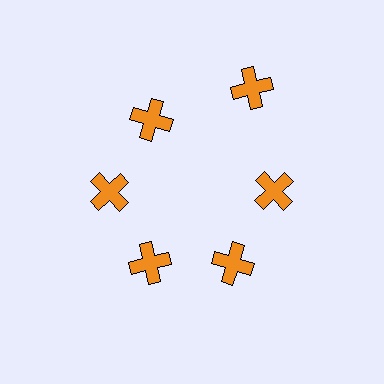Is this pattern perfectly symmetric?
No. The 6 orange crosses are arranged in a ring, but one element near the 1 o'clock position is pushed outward from the center, breaking the 6-fold rotational symmetry.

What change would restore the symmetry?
The symmetry would be restored by moving it inward, back onto the ring so that all 6 crosses sit at equal angles and equal distance from the center.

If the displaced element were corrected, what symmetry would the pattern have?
It would have 6-fold rotational symmetry — the pattern would map onto itself every 60 degrees.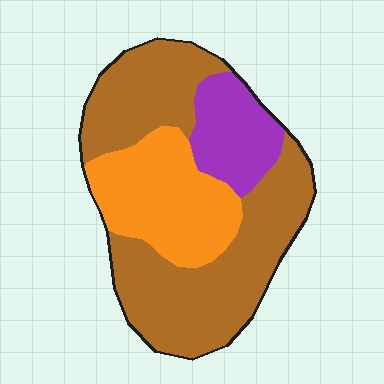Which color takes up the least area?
Purple, at roughly 15%.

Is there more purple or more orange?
Orange.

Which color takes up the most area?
Brown, at roughly 60%.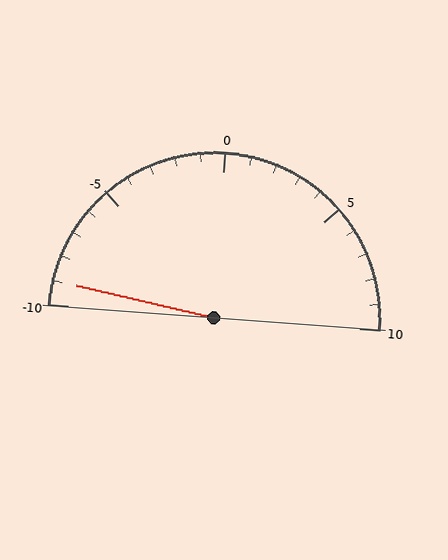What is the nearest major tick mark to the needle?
The nearest major tick mark is -10.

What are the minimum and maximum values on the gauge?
The gauge ranges from -10 to 10.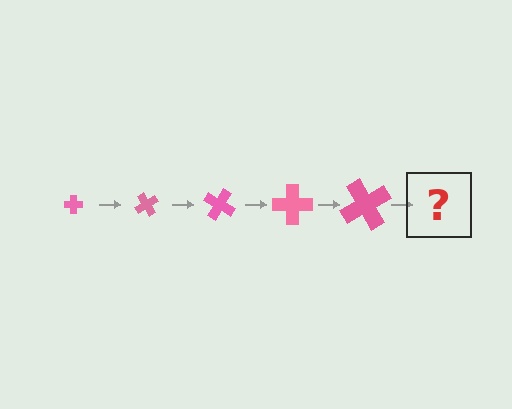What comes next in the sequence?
The next element should be a cross, larger than the previous one and rotated 300 degrees from the start.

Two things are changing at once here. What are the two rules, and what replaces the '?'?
The two rules are that the cross grows larger each step and it rotates 60 degrees each step. The '?' should be a cross, larger than the previous one and rotated 300 degrees from the start.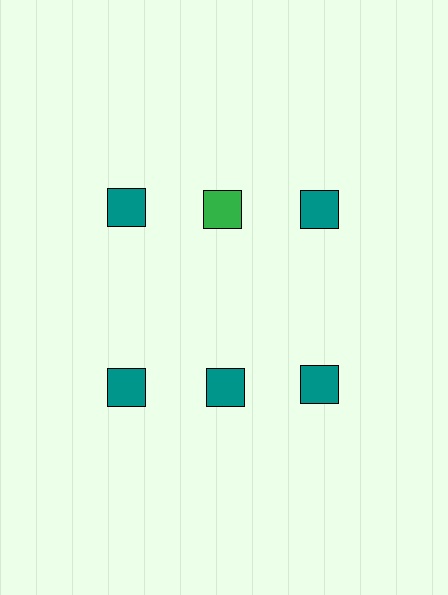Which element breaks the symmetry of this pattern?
The green square in the top row, second from left column breaks the symmetry. All other shapes are teal squares.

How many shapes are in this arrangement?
There are 6 shapes arranged in a grid pattern.